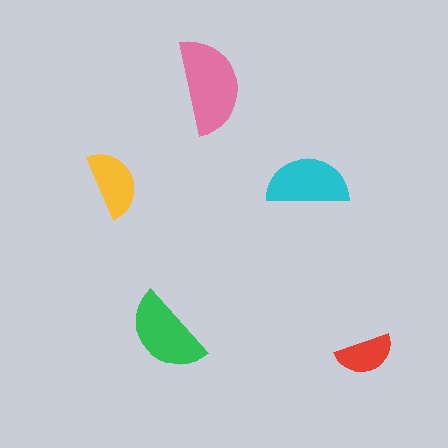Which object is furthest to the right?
The red semicircle is rightmost.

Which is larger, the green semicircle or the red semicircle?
The green one.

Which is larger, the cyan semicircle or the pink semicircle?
The pink one.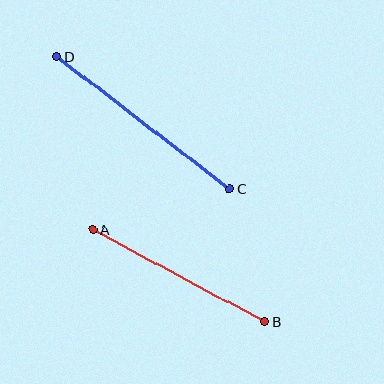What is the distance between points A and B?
The distance is approximately 195 pixels.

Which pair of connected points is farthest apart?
Points C and D are farthest apart.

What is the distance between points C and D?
The distance is approximately 218 pixels.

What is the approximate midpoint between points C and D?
The midpoint is at approximately (143, 123) pixels.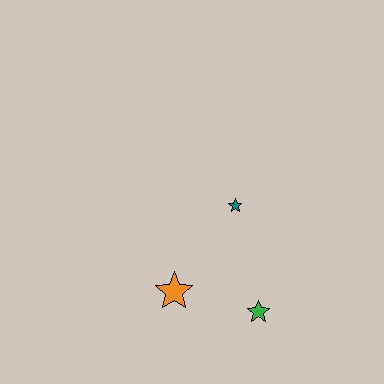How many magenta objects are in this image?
There are no magenta objects.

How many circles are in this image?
There are no circles.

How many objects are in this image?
There are 3 objects.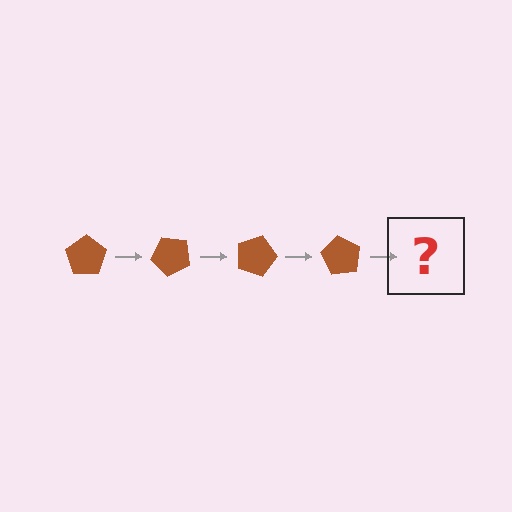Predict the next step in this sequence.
The next step is a brown pentagon rotated 180 degrees.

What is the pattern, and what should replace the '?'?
The pattern is that the pentagon rotates 45 degrees each step. The '?' should be a brown pentagon rotated 180 degrees.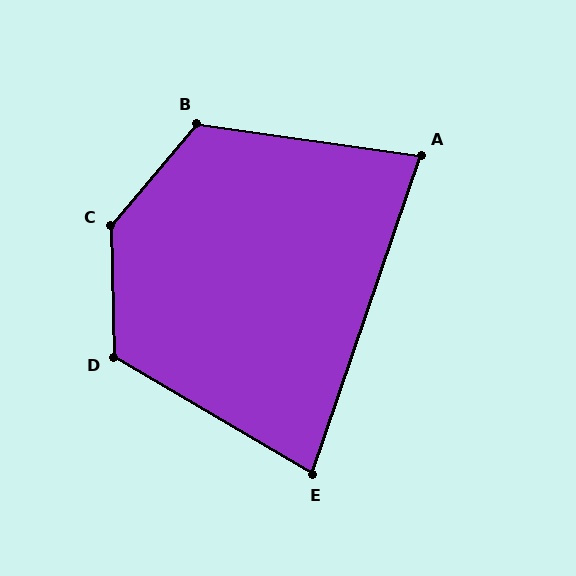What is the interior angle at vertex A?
Approximately 79 degrees (acute).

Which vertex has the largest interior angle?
C, at approximately 139 degrees.